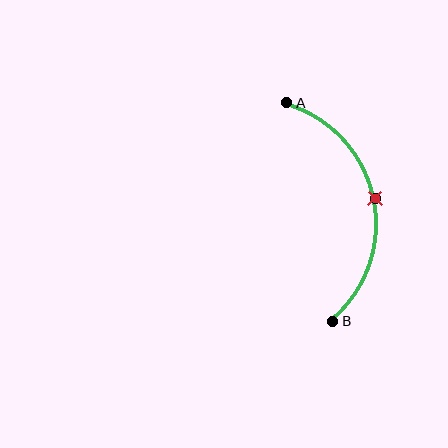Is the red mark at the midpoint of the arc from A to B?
Yes. The red mark lies on the arc at equal arc-length from both A and B — it is the arc midpoint.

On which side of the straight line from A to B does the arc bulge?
The arc bulges to the right of the straight line connecting A and B.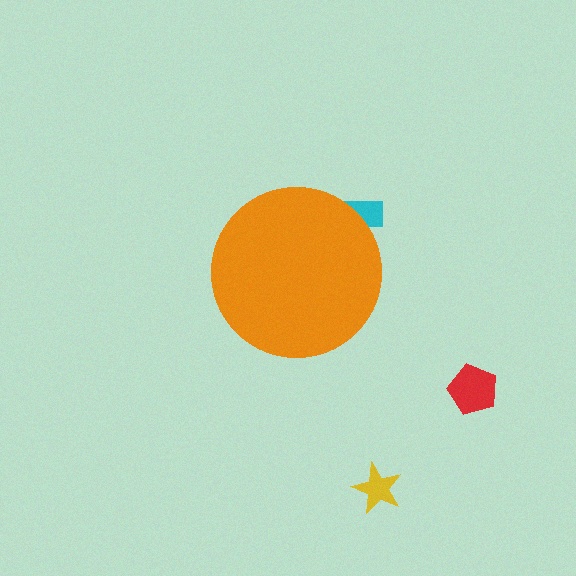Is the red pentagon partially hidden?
No, the red pentagon is fully visible.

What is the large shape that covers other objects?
An orange circle.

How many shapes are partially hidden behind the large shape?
1 shape is partially hidden.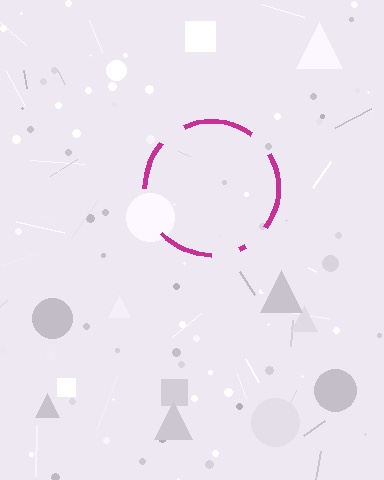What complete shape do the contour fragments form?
The contour fragments form a circle.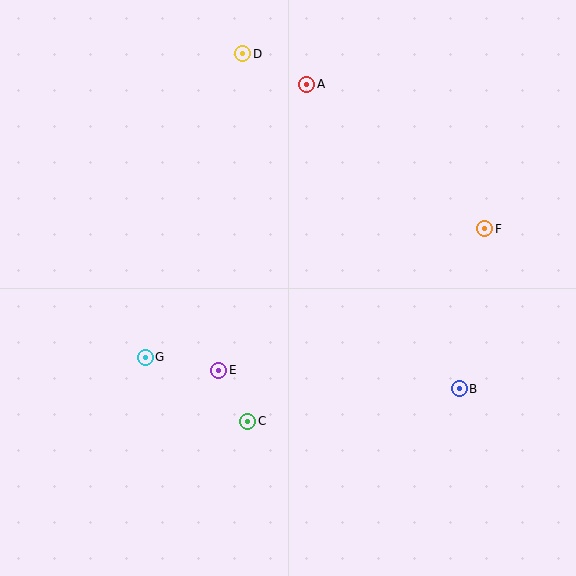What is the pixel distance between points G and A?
The distance between G and A is 317 pixels.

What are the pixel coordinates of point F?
Point F is at (485, 229).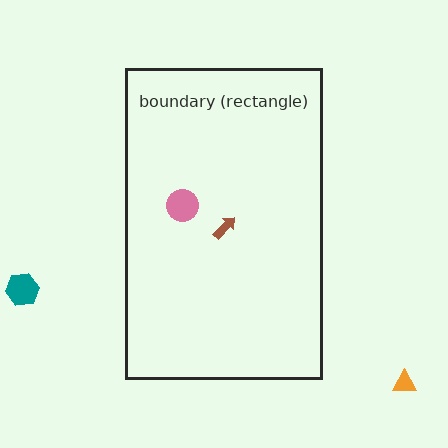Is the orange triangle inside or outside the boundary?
Outside.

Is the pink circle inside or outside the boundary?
Inside.